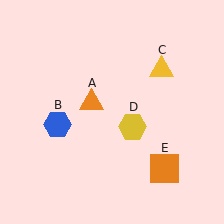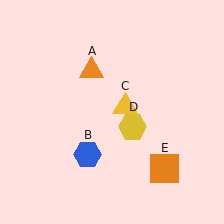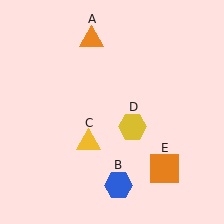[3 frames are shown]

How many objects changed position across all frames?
3 objects changed position: orange triangle (object A), blue hexagon (object B), yellow triangle (object C).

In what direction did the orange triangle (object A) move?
The orange triangle (object A) moved up.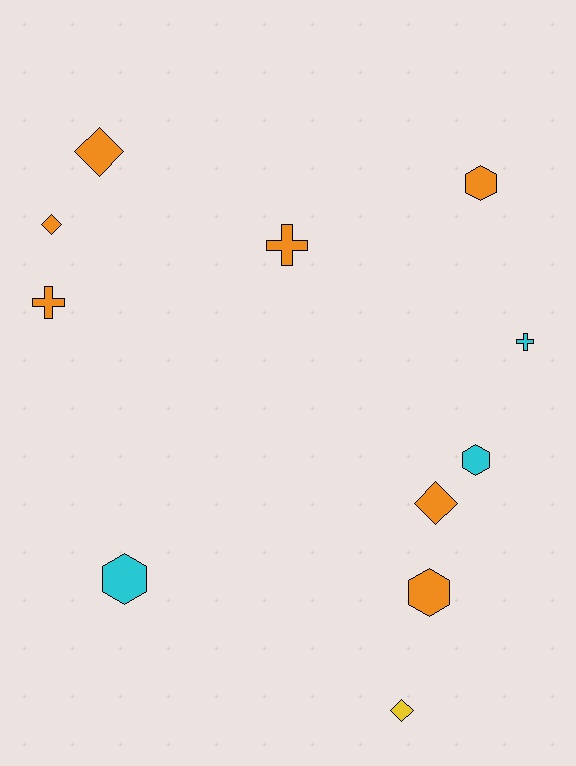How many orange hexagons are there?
There are 2 orange hexagons.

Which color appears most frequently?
Orange, with 7 objects.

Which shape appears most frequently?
Diamond, with 4 objects.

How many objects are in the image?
There are 11 objects.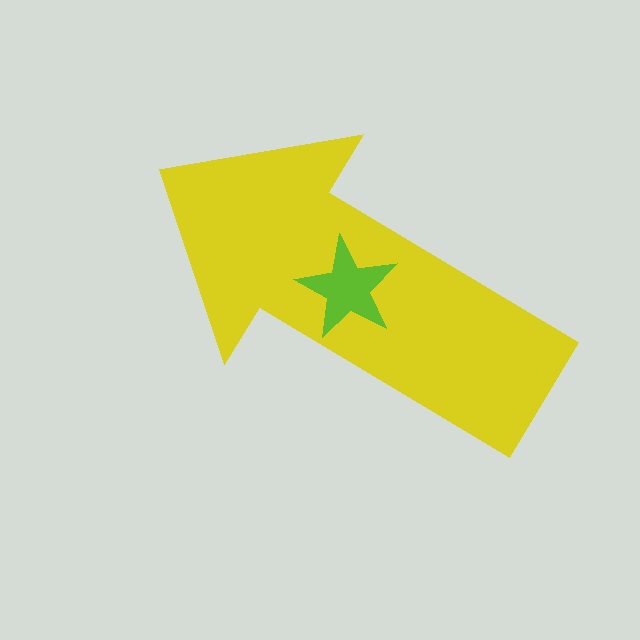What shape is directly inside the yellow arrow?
The lime star.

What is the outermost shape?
The yellow arrow.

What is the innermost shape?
The lime star.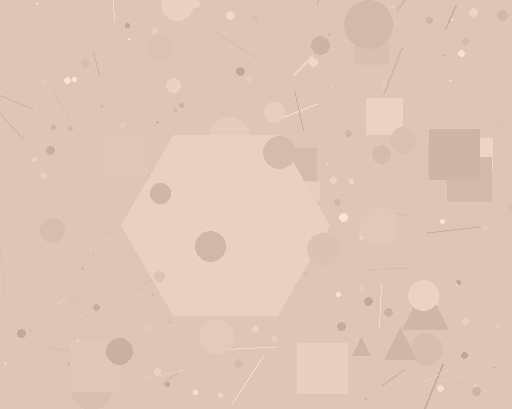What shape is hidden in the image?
A hexagon is hidden in the image.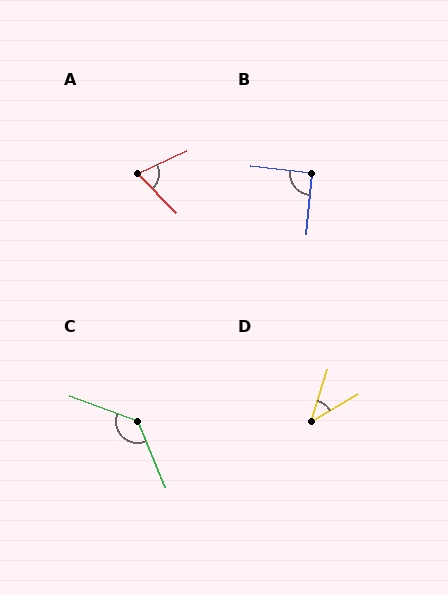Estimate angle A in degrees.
Approximately 71 degrees.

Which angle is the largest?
C, at approximately 133 degrees.